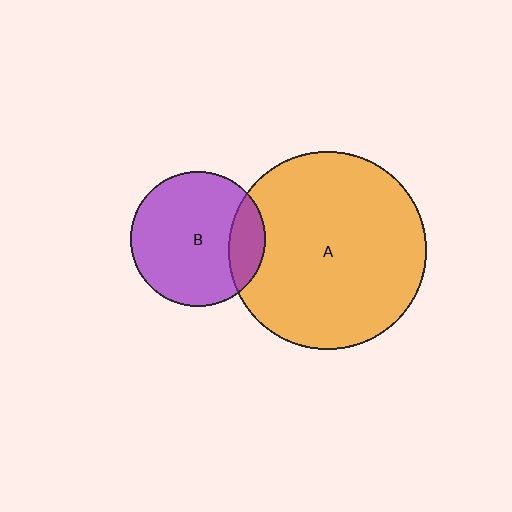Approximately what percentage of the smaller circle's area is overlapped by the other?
Approximately 15%.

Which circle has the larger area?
Circle A (orange).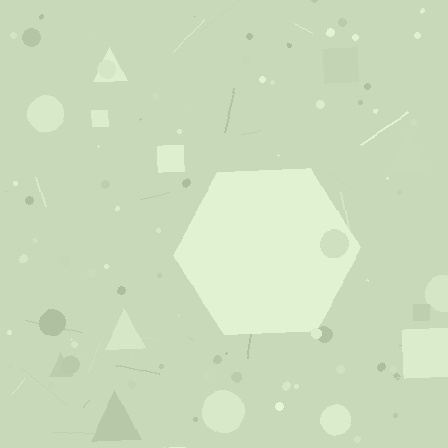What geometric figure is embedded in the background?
A hexagon is embedded in the background.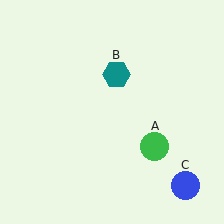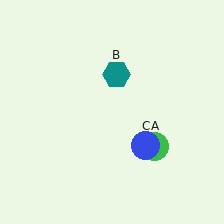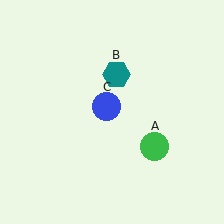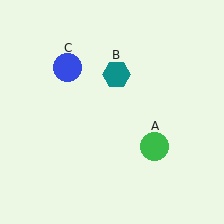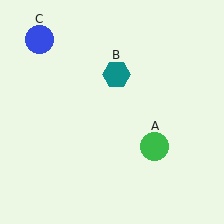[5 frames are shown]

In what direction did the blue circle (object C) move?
The blue circle (object C) moved up and to the left.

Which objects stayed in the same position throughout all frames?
Green circle (object A) and teal hexagon (object B) remained stationary.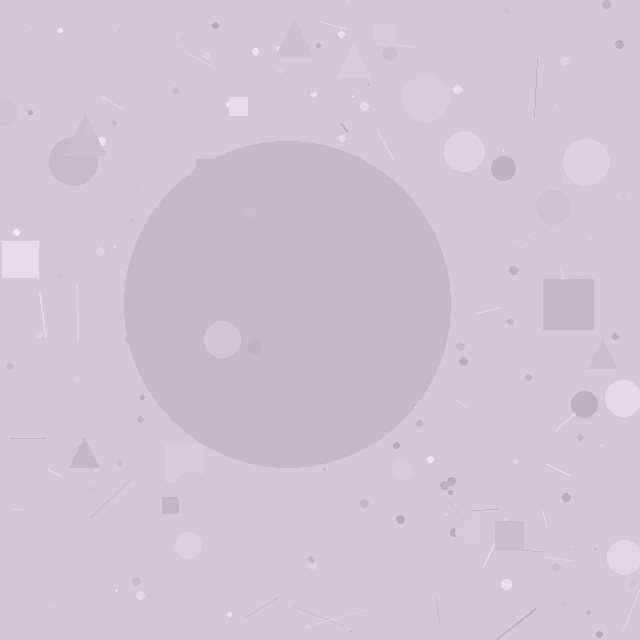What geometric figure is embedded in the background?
A circle is embedded in the background.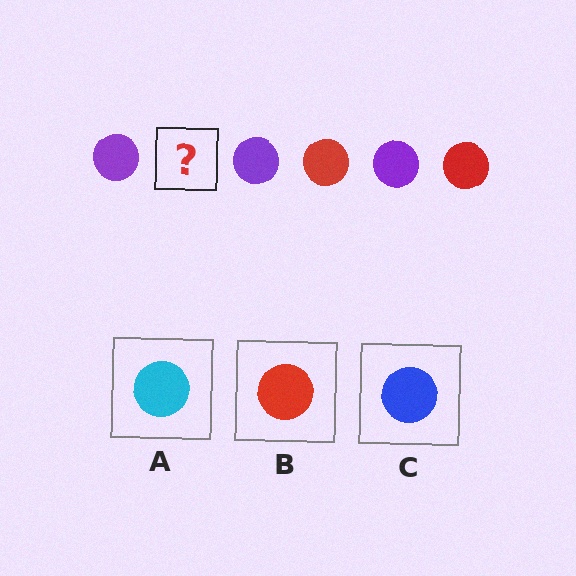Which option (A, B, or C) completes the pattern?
B.